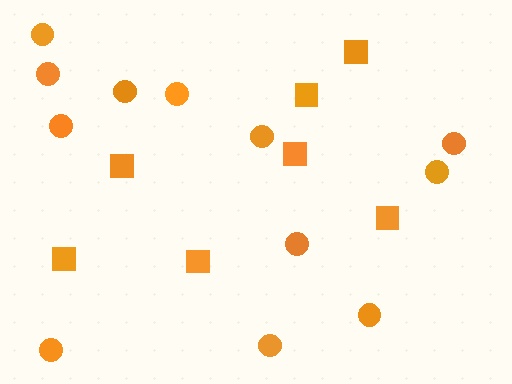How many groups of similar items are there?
There are 2 groups: one group of squares (7) and one group of circles (12).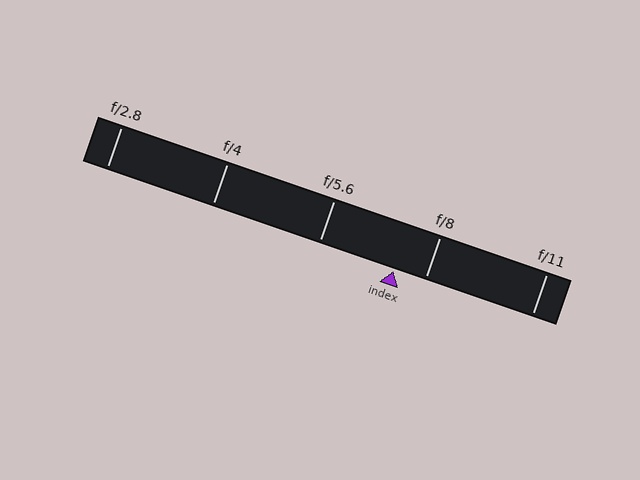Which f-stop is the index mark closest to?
The index mark is closest to f/8.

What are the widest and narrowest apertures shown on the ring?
The widest aperture shown is f/2.8 and the narrowest is f/11.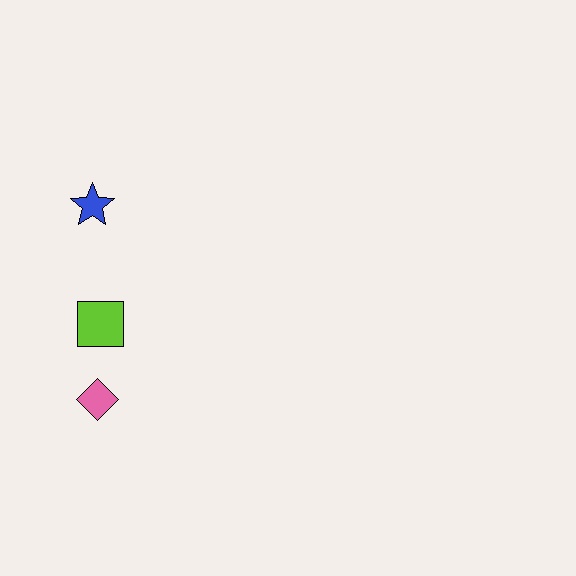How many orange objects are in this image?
There are no orange objects.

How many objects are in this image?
There are 3 objects.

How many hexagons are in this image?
There are no hexagons.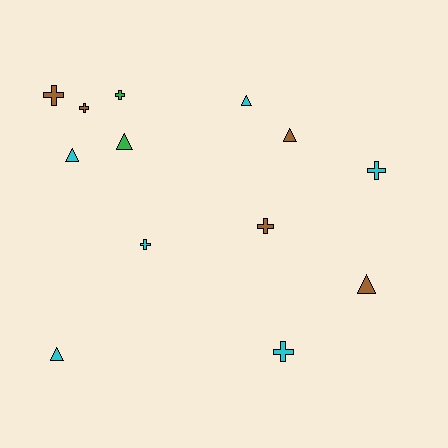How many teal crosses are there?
There are no teal crosses.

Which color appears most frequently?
Cyan, with 6 objects.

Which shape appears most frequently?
Cross, with 7 objects.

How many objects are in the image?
There are 13 objects.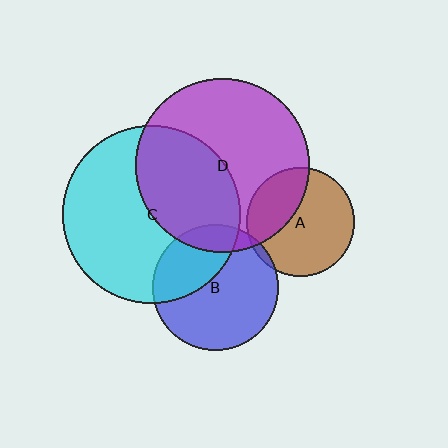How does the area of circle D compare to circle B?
Approximately 1.9 times.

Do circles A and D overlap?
Yes.